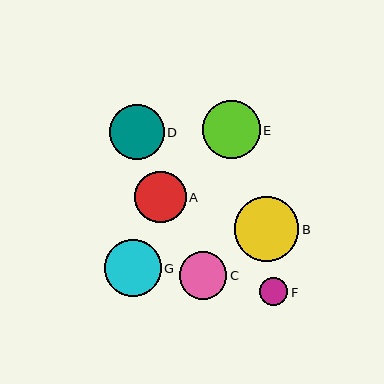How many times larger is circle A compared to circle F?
Circle A is approximately 1.8 times the size of circle F.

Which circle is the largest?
Circle B is the largest with a size of approximately 65 pixels.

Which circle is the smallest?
Circle F is the smallest with a size of approximately 28 pixels.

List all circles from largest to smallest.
From largest to smallest: B, E, G, D, A, C, F.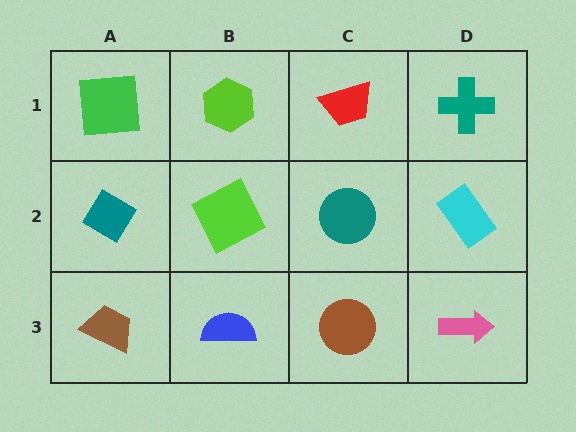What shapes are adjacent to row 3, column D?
A cyan rectangle (row 2, column D), a brown circle (row 3, column C).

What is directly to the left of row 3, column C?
A blue semicircle.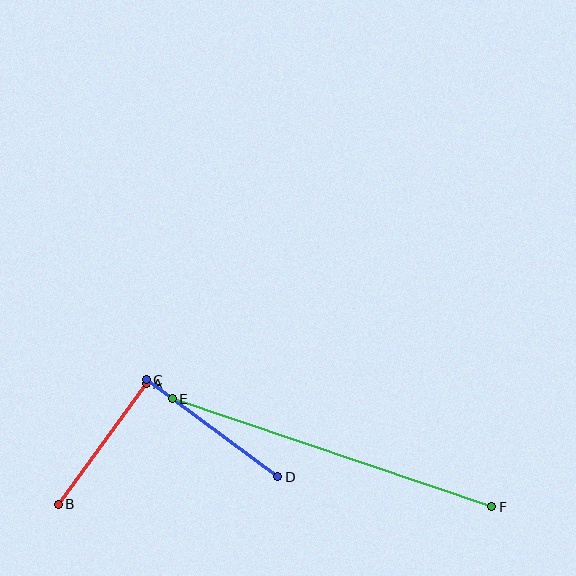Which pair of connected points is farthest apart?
Points E and F are farthest apart.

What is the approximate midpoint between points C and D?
The midpoint is at approximately (212, 428) pixels.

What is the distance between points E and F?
The distance is approximately 337 pixels.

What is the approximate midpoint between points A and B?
The midpoint is at approximately (102, 444) pixels.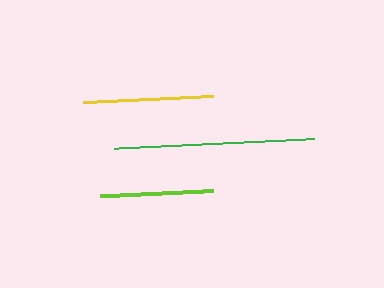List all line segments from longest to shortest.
From longest to shortest: green, yellow, lime.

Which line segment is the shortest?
The lime line is the shortest at approximately 113 pixels.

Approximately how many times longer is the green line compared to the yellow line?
The green line is approximately 1.5 times the length of the yellow line.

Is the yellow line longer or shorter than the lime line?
The yellow line is longer than the lime line.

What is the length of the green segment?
The green segment is approximately 200 pixels long.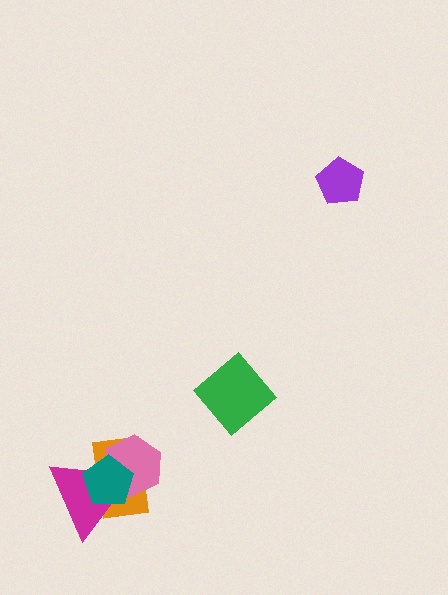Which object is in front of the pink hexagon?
The teal pentagon is in front of the pink hexagon.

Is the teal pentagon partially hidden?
No, no other shape covers it.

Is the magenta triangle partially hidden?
Yes, it is partially covered by another shape.